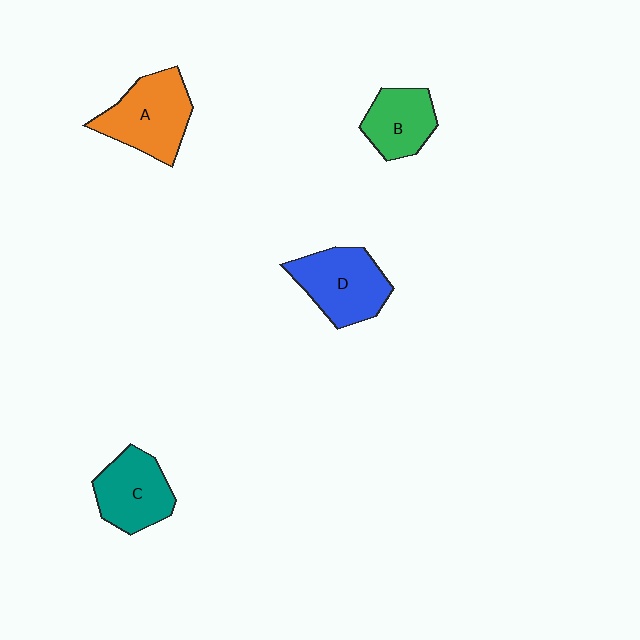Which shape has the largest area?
Shape A (orange).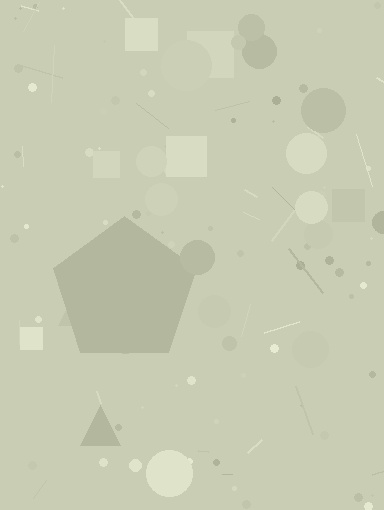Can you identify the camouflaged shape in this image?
The camouflaged shape is a pentagon.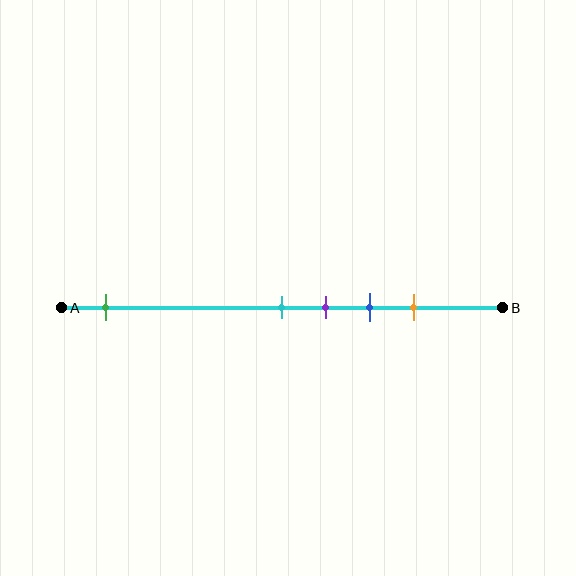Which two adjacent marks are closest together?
The cyan and purple marks are the closest adjacent pair.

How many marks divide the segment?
There are 5 marks dividing the segment.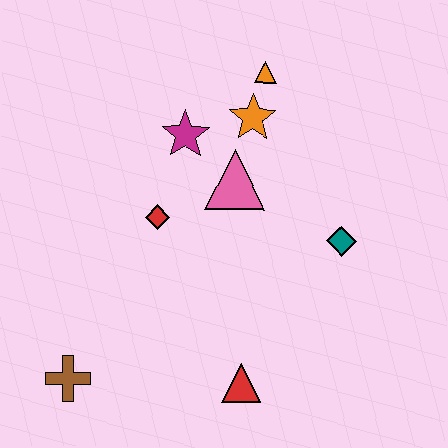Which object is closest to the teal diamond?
The pink triangle is closest to the teal diamond.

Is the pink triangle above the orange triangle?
No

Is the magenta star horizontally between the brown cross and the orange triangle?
Yes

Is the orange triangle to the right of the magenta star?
Yes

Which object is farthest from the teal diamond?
The brown cross is farthest from the teal diamond.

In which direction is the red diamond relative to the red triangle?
The red diamond is above the red triangle.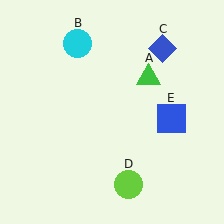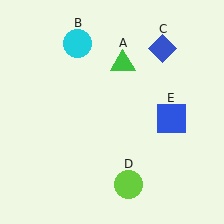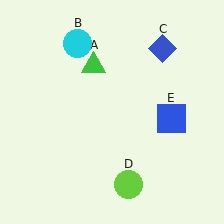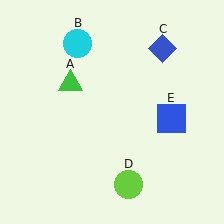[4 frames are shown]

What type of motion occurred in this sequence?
The green triangle (object A) rotated counterclockwise around the center of the scene.